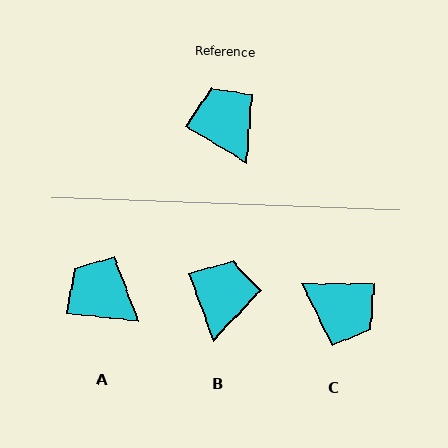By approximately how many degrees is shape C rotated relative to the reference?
Approximately 149 degrees clockwise.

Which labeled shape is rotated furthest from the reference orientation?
C, about 149 degrees away.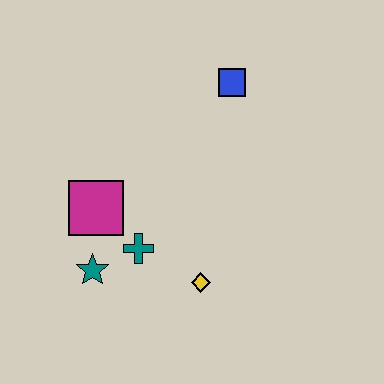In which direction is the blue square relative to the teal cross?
The blue square is above the teal cross.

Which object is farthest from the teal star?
The blue square is farthest from the teal star.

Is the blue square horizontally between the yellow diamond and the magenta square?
No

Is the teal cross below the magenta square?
Yes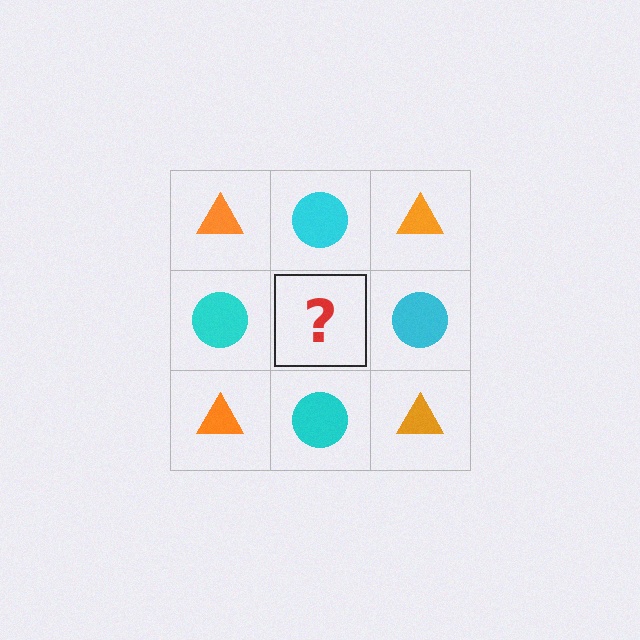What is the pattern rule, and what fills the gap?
The rule is that it alternates orange triangle and cyan circle in a checkerboard pattern. The gap should be filled with an orange triangle.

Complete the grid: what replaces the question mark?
The question mark should be replaced with an orange triangle.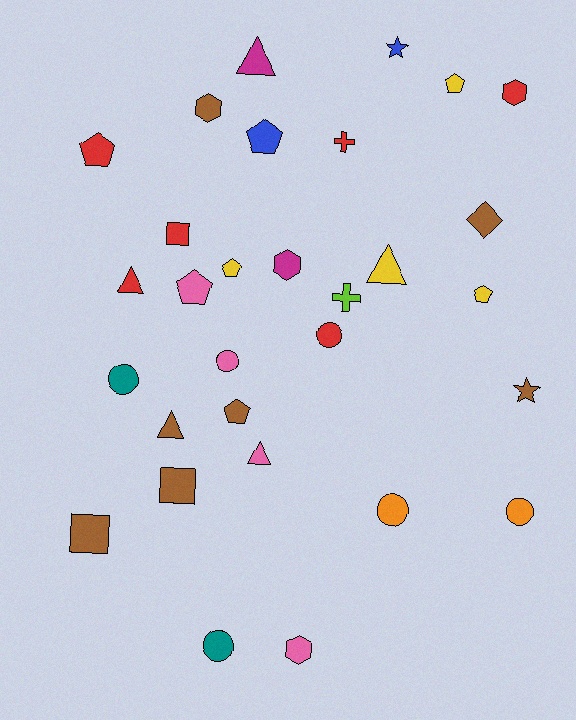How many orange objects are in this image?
There are 2 orange objects.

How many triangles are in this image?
There are 5 triangles.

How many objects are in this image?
There are 30 objects.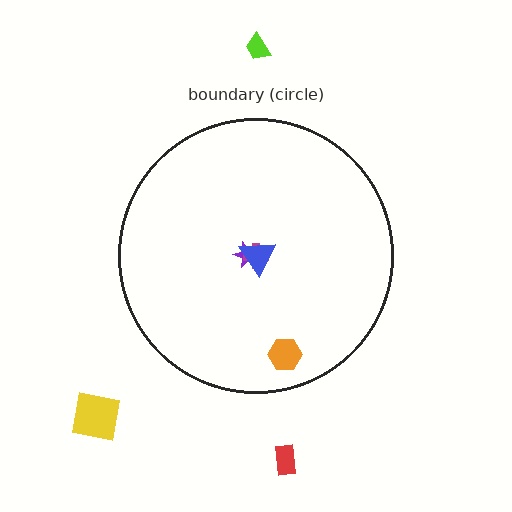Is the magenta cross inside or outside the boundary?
Inside.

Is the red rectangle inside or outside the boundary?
Outside.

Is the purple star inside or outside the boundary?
Inside.